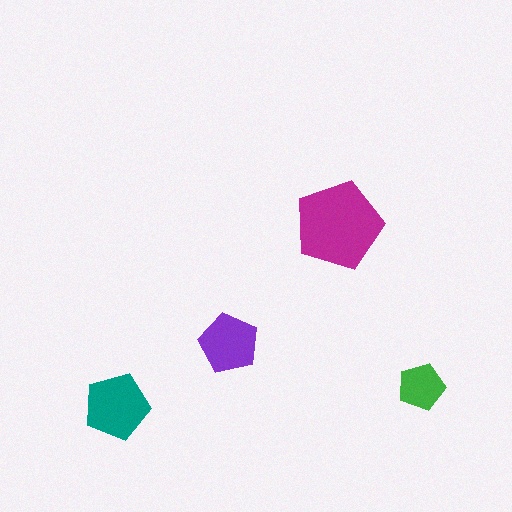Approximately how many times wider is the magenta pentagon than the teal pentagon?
About 1.5 times wider.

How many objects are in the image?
There are 4 objects in the image.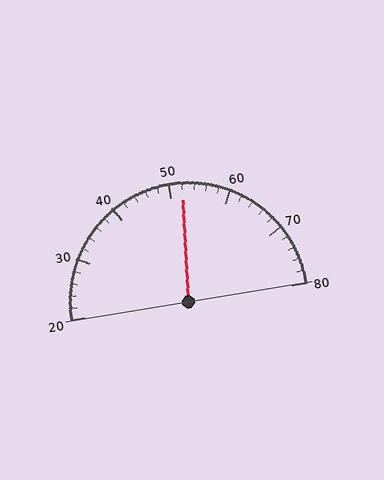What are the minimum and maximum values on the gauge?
The gauge ranges from 20 to 80.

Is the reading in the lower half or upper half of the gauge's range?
The reading is in the upper half of the range (20 to 80).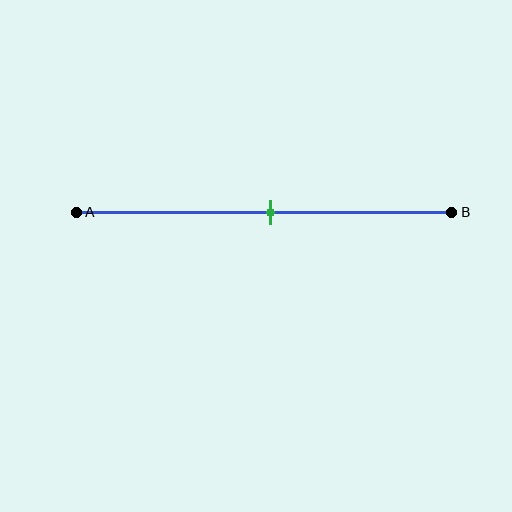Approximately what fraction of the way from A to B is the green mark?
The green mark is approximately 50% of the way from A to B.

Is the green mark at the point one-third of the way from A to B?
No, the mark is at about 50% from A, not at the 33% one-third point.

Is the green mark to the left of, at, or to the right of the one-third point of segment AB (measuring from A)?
The green mark is to the right of the one-third point of segment AB.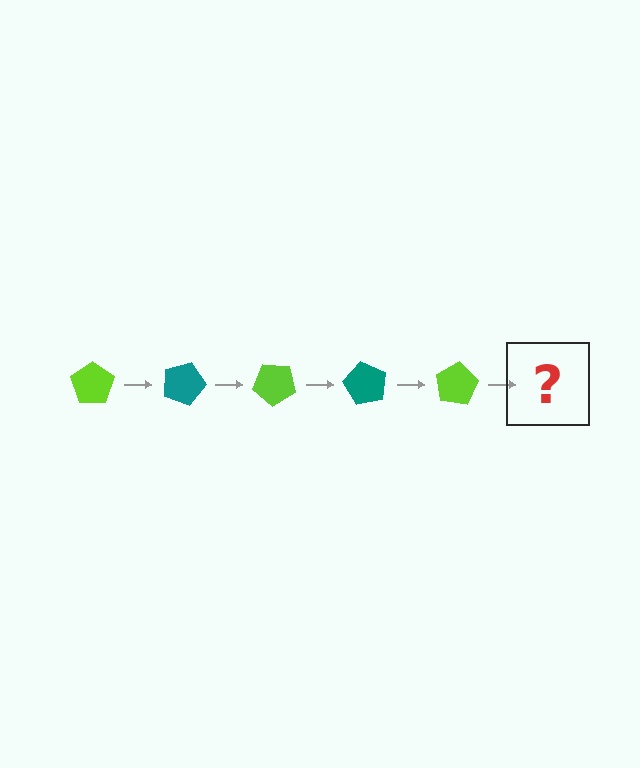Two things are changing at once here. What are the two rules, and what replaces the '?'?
The two rules are that it rotates 20 degrees each step and the color cycles through lime and teal. The '?' should be a teal pentagon, rotated 100 degrees from the start.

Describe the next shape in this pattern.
It should be a teal pentagon, rotated 100 degrees from the start.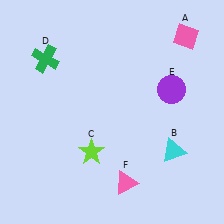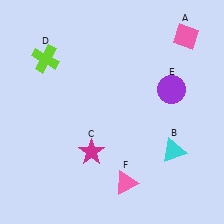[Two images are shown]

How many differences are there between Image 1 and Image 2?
There are 2 differences between the two images.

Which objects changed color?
C changed from lime to magenta. D changed from green to lime.